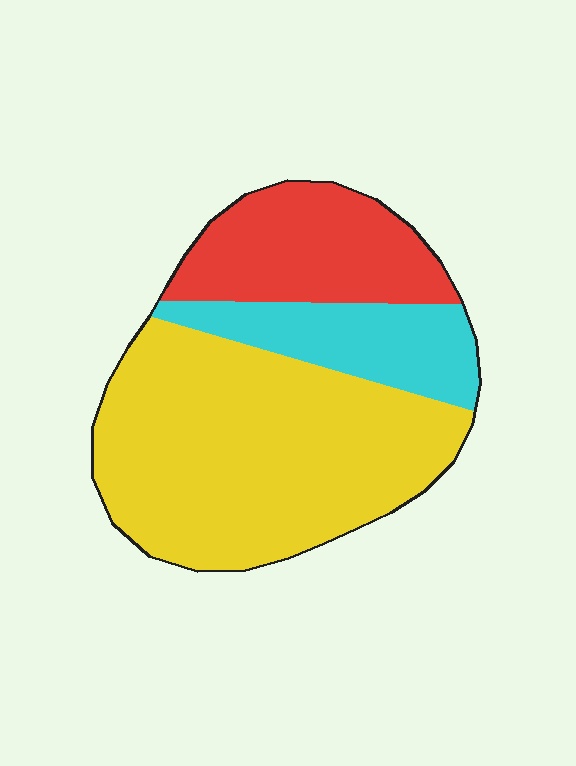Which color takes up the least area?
Cyan, at roughly 20%.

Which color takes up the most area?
Yellow, at roughly 60%.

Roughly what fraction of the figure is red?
Red takes up about one quarter (1/4) of the figure.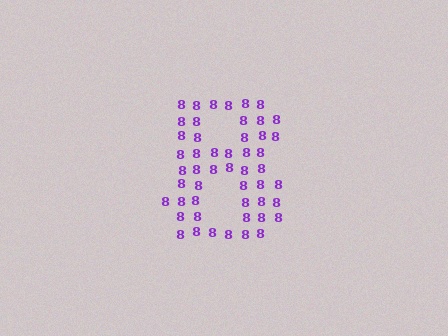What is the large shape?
The large shape is the digit 8.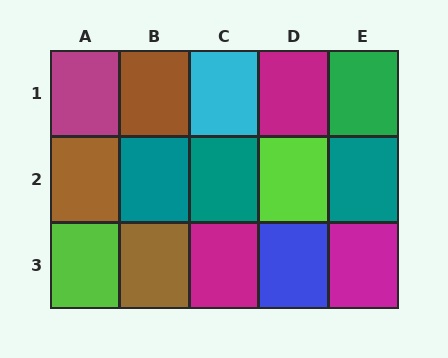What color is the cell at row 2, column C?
Teal.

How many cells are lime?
2 cells are lime.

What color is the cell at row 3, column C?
Magenta.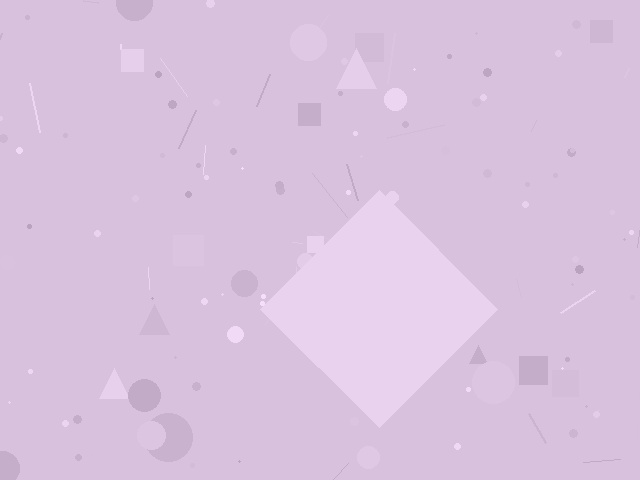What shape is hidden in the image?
A diamond is hidden in the image.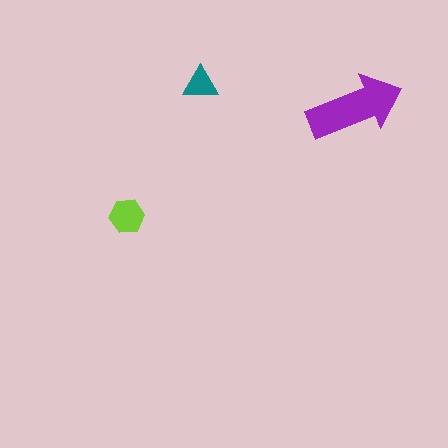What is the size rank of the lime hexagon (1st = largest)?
2nd.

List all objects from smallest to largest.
The teal triangle, the lime hexagon, the purple arrow.